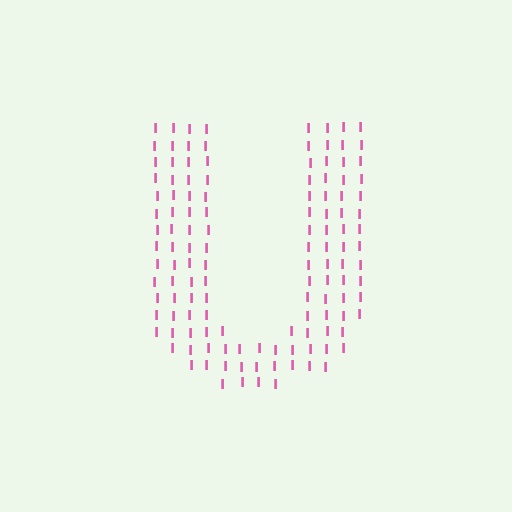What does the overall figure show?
The overall figure shows the letter U.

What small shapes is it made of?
It is made of small letter I's.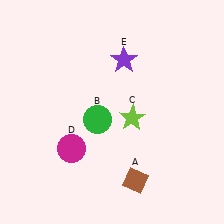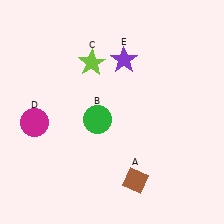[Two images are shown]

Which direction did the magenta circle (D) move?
The magenta circle (D) moved left.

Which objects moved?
The objects that moved are: the lime star (C), the magenta circle (D).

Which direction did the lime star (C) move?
The lime star (C) moved up.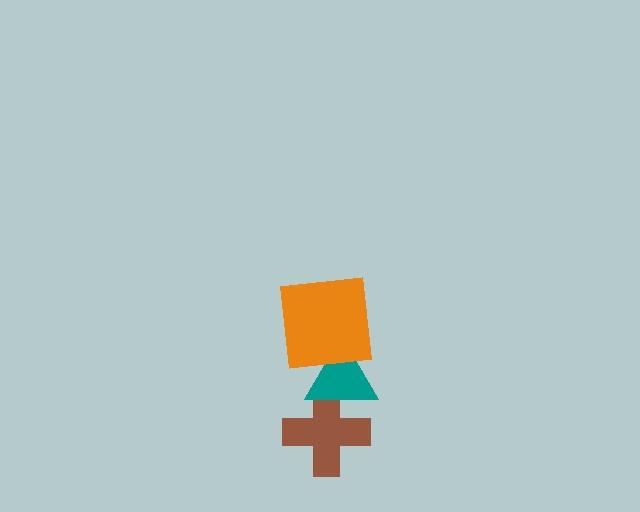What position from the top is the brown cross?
The brown cross is 3rd from the top.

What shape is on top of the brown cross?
The teal triangle is on top of the brown cross.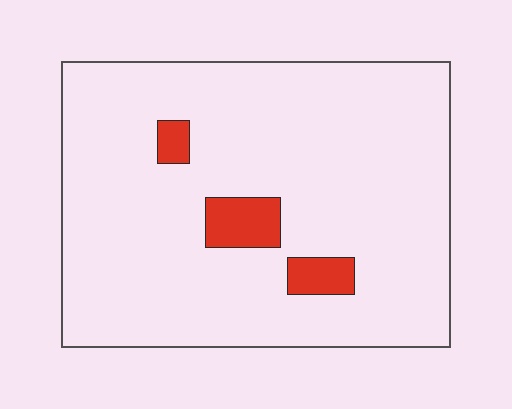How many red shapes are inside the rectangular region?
3.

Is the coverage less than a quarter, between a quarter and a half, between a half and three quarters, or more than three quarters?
Less than a quarter.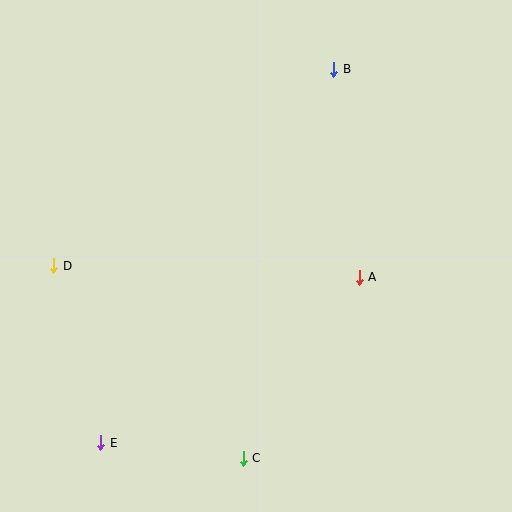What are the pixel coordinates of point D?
Point D is at (54, 266).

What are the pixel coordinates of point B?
Point B is at (334, 69).